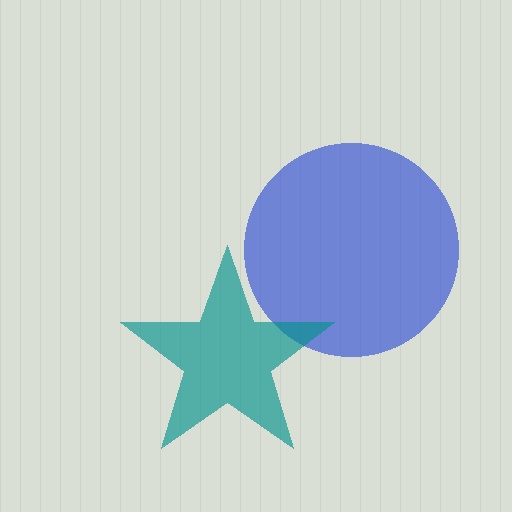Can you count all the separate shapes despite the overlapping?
Yes, there are 2 separate shapes.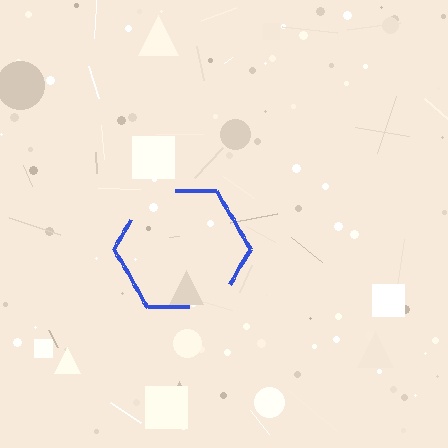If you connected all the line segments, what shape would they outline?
They would outline a hexagon.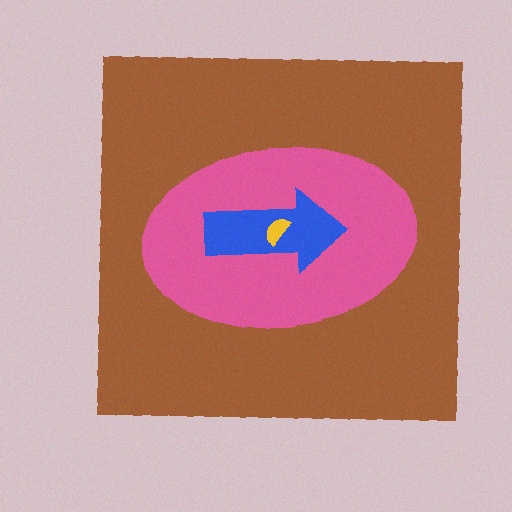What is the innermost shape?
The yellow semicircle.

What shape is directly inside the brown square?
The pink ellipse.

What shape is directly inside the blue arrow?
The yellow semicircle.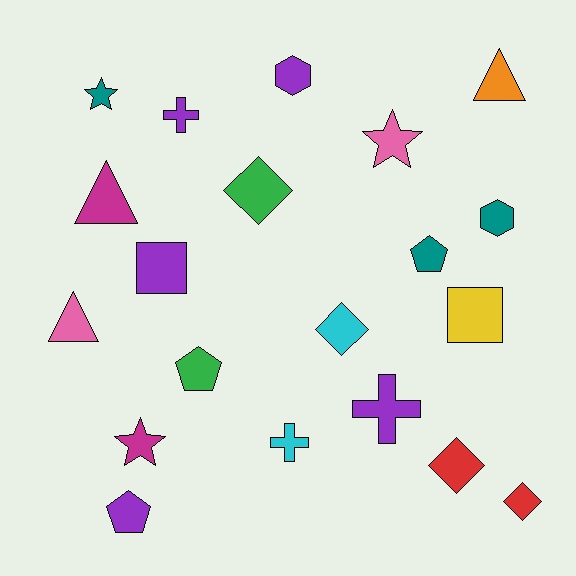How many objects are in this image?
There are 20 objects.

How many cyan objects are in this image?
There are 2 cyan objects.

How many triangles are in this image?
There are 3 triangles.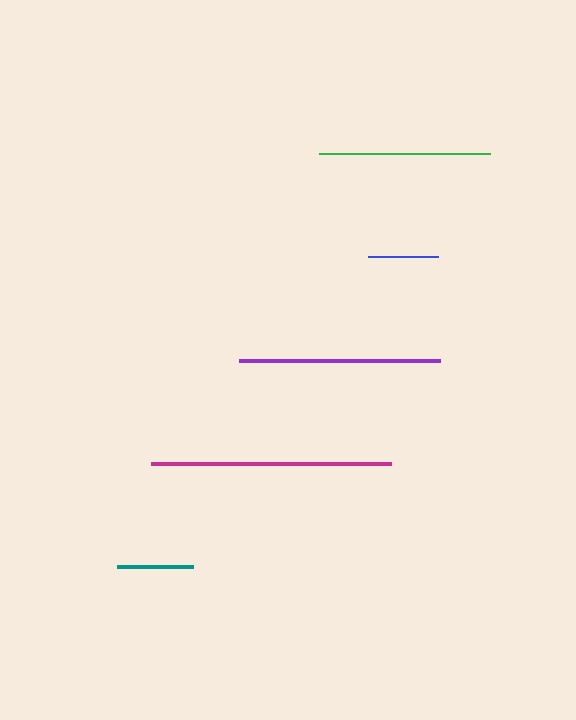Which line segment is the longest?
The magenta line is the longest at approximately 240 pixels.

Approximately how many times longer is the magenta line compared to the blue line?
The magenta line is approximately 3.5 times the length of the blue line.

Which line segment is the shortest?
The blue line is the shortest at approximately 69 pixels.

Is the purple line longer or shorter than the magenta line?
The magenta line is longer than the purple line.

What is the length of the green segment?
The green segment is approximately 170 pixels long.